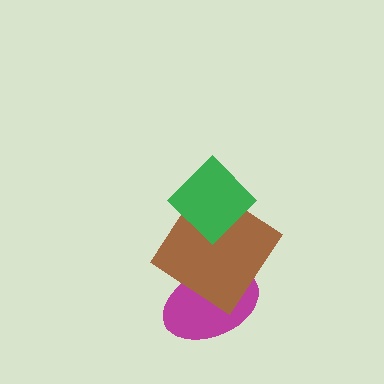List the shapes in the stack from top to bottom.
From top to bottom: the green diamond, the brown diamond, the magenta ellipse.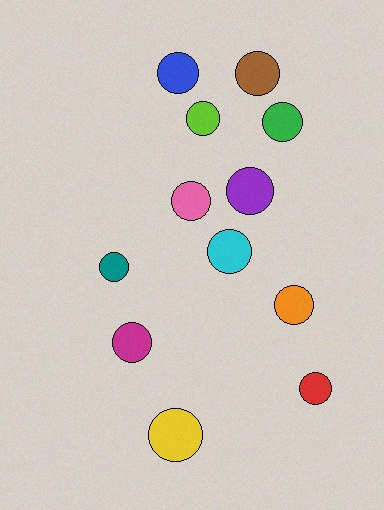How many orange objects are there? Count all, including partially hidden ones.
There is 1 orange object.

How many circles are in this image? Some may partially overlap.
There are 12 circles.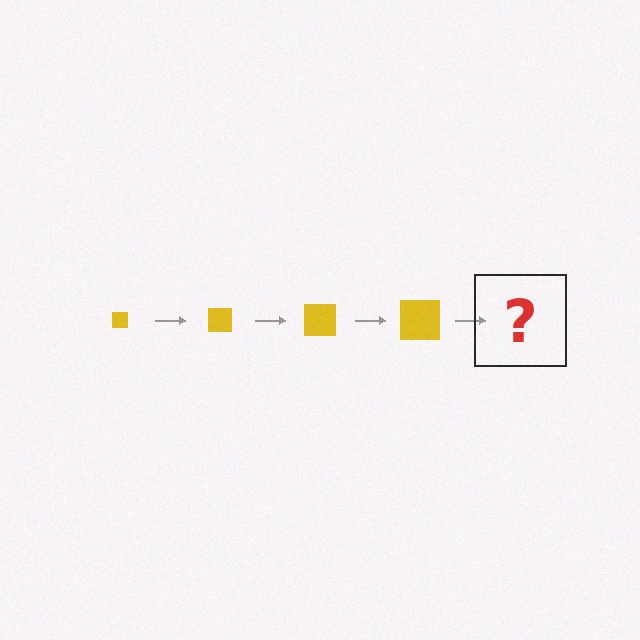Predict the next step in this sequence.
The next step is a yellow square, larger than the previous one.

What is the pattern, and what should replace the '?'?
The pattern is that the square gets progressively larger each step. The '?' should be a yellow square, larger than the previous one.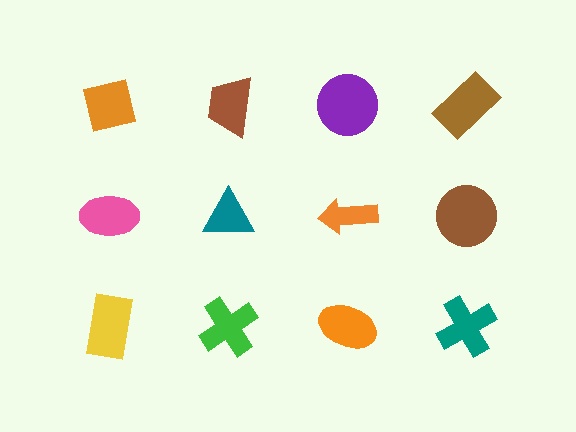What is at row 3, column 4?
A teal cross.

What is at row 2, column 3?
An orange arrow.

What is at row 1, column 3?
A purple circle.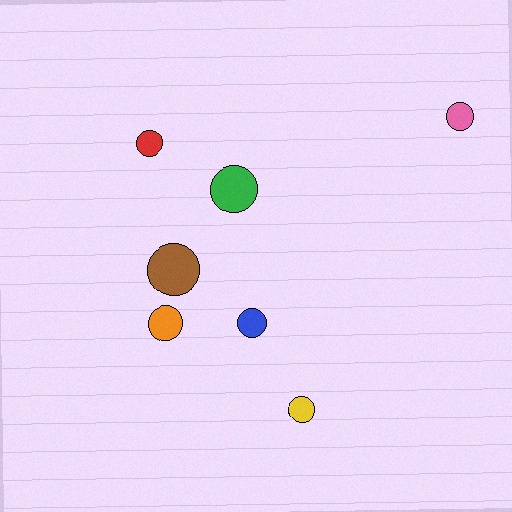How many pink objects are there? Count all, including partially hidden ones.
There is 1 pink object.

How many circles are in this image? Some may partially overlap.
There are 7 circles.